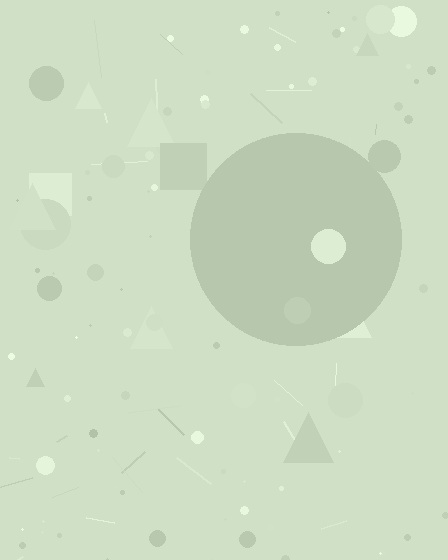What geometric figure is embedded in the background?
A circle is embedded in the background.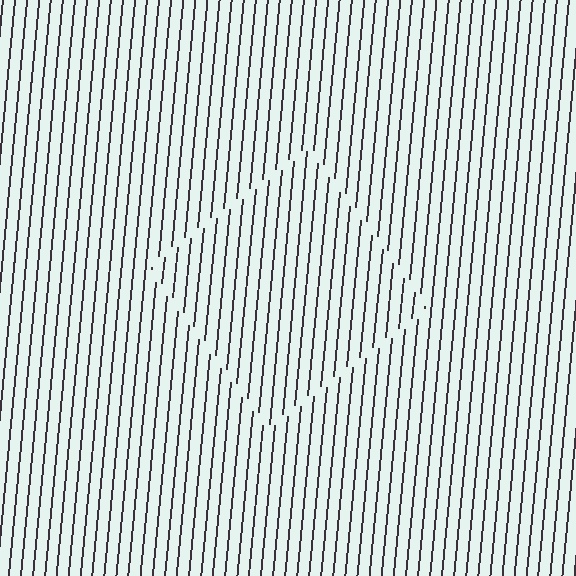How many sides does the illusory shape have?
4 sides — the line-ends trace a square.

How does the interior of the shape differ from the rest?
The interior of the shape contains the same grating, shifted by half a period — the contour is defined by the phase discontinuity where line-ends from the inner and outer gratings abut.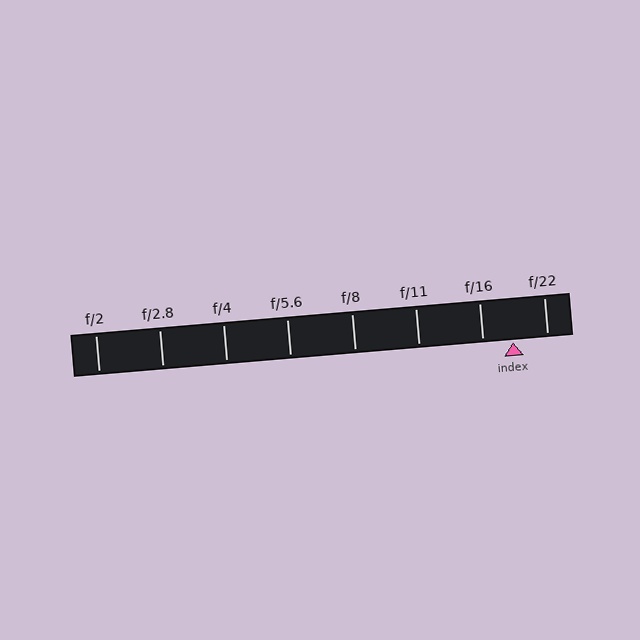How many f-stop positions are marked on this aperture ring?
There are 8 f-stop positions marked.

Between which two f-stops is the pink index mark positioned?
The index mark is between f/16 and f/22.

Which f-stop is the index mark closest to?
The index mark is closest to f/16.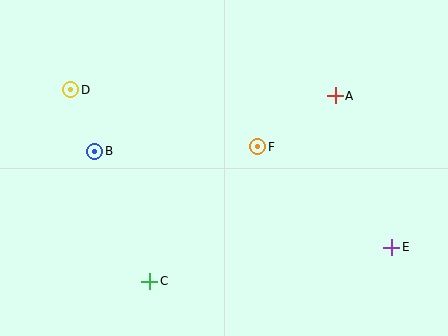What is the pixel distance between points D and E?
The distance between D and E is 358 pixels.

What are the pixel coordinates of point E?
Point E is at (392, 247).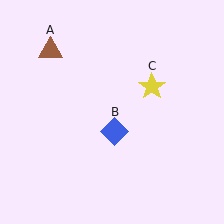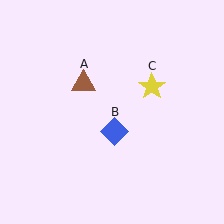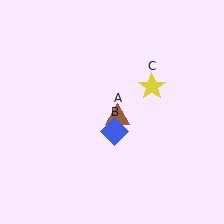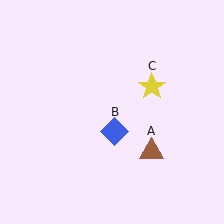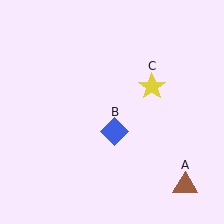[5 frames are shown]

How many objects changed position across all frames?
1 object changed position: brown triangle (object A).